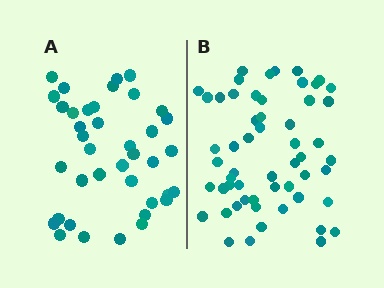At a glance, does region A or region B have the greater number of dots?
Region B (the right region) has more dots.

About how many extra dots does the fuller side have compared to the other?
Region B has approximately 15 more dots than region A.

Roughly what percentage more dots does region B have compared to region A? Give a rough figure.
About 45% more.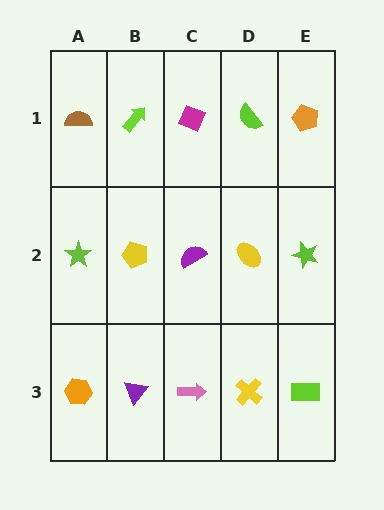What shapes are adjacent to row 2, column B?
A lime arrow (row 1, column B), a purple triangle (row 3, column B), a lime star (row 2, column A), a purple semicircle (row 2, column C).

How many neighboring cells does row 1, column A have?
2.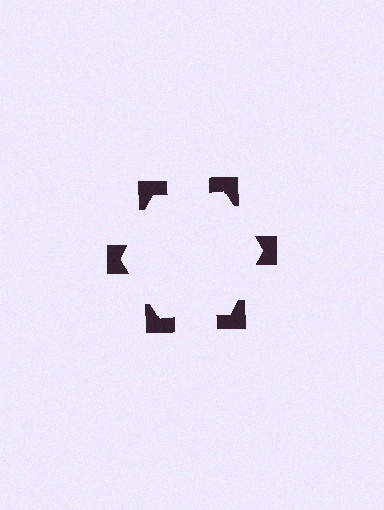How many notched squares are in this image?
There are 6 — one at each vertex of the illusory hexagon.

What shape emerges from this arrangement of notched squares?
An illusory hexagon — its edges are inferred from the aligned wedge cuts in the notched squares, not physically drawn.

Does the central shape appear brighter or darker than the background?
It typically appears slightly brighter than the background, even though no actual brightness change is drawn.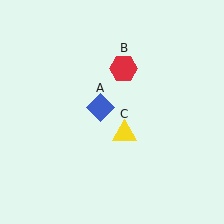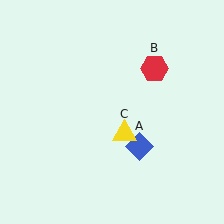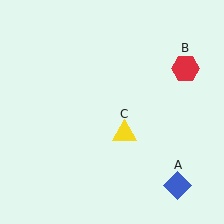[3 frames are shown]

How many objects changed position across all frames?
2 objects changed position: blue diamond (object A), red hexagon (object B).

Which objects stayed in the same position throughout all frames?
Yellow triangle (object C) remained stationary.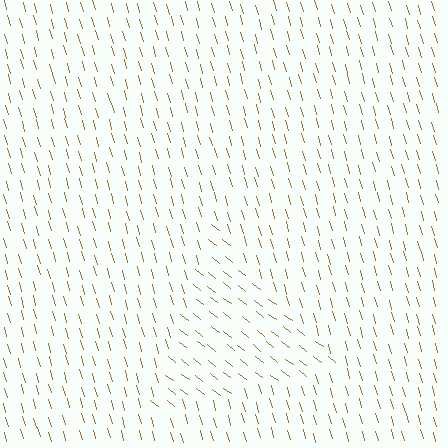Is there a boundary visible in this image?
Yes, there is a texture boundary formed by a change in line orientation.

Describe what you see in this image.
The image is filled with small brown line segments. A triangle region in the image has lines oriented differently from the surrounding lines, creating a visible texture boundary.